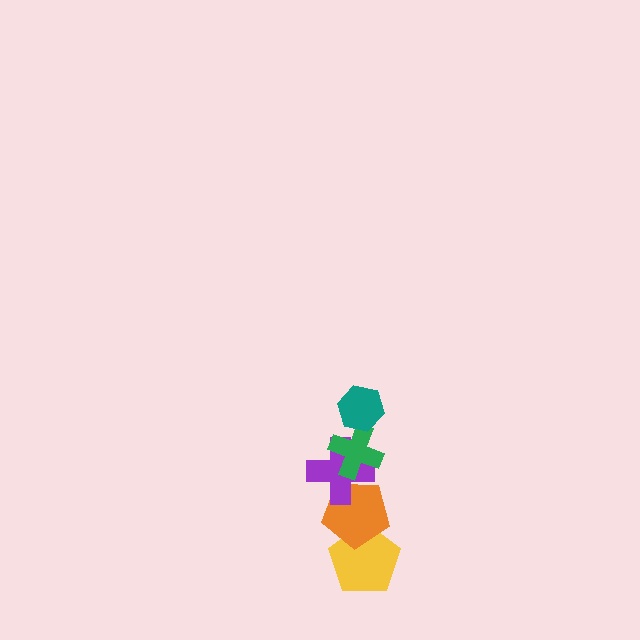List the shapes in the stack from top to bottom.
From top to bottom: the teal hexagon, the green cross, the purple cross, the orange pentagon, the yellow pentagon.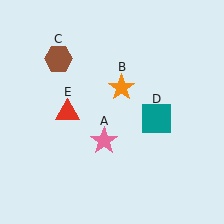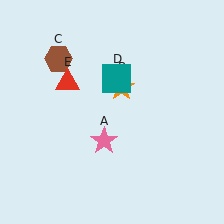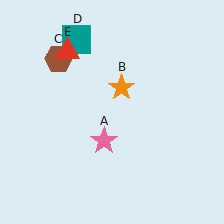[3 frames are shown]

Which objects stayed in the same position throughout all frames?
Pink star (object A) and orange star (object B) and brown hexagon (object C) remained stationary.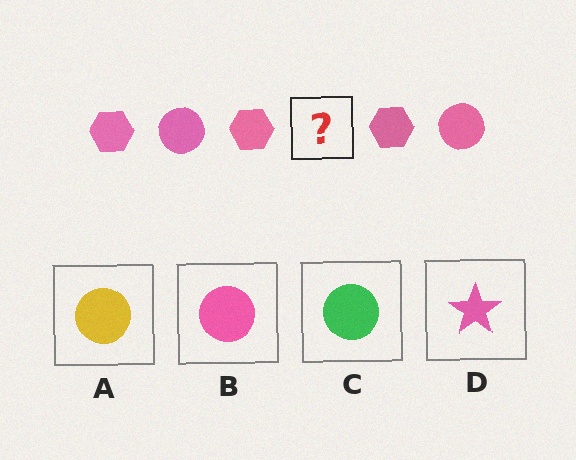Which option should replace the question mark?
Option B.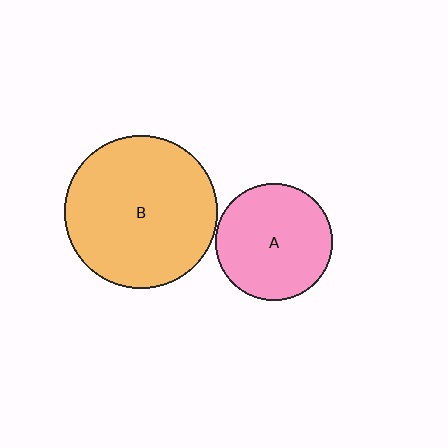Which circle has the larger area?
Circle B (orange).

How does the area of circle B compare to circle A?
Approximately 1.7 times.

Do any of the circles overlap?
No, none of the circles overlap.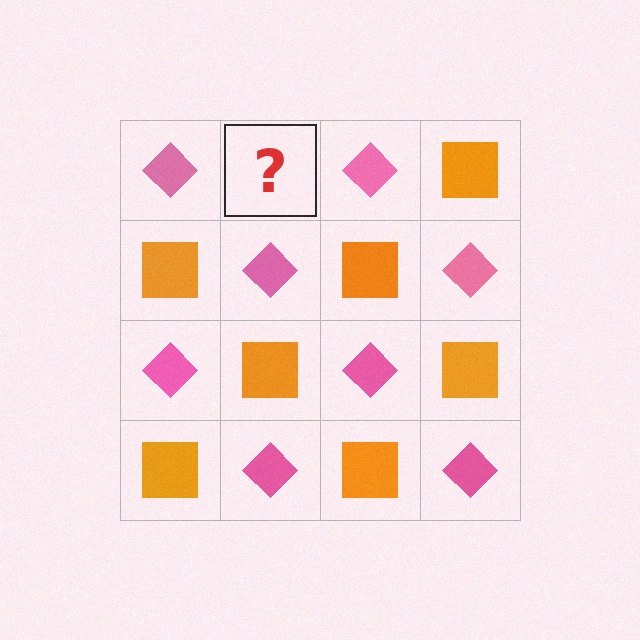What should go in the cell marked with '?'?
The missing cell should contain an orange square.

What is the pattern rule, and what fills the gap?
The rule is that it alternates pink diamond and orange square in a checkerboard pattern. The gap should be filled with an orange square.